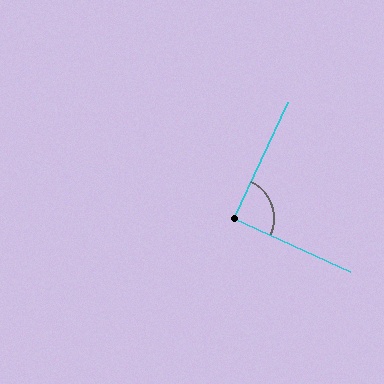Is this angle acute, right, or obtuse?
It is approximately a right angle.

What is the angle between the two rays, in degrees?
Approximately 89 degrees.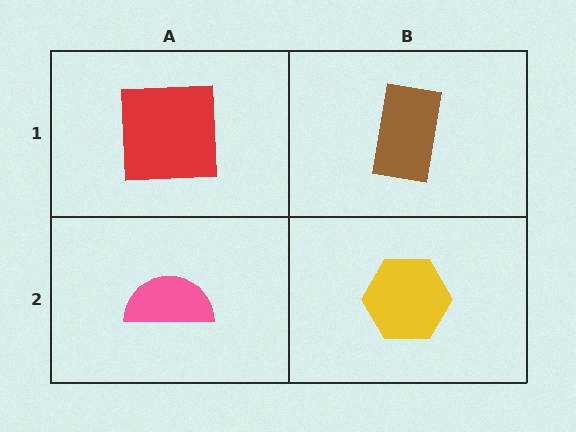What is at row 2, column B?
A yellow hexagon.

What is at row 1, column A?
A red square.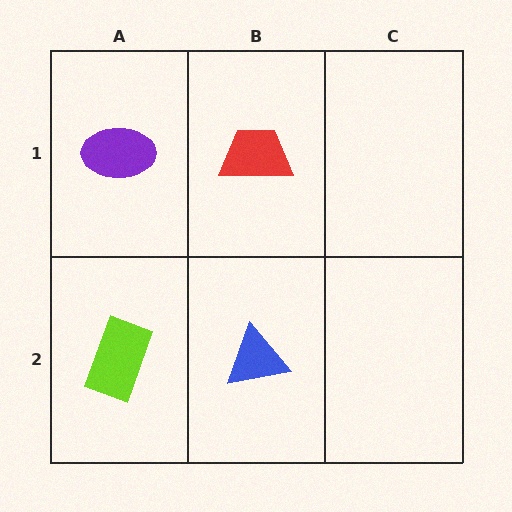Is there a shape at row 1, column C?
No, that cell is empty.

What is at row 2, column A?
A lime rectangle.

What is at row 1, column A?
A purple ellipse.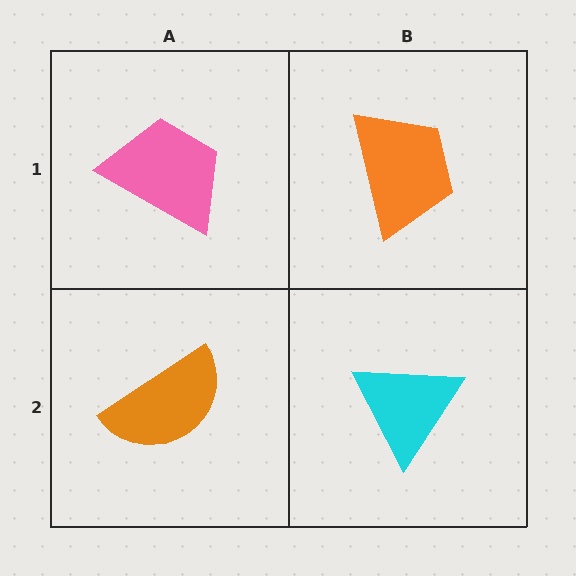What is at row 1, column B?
An orange trapezoid.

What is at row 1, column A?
A pink trapezoid.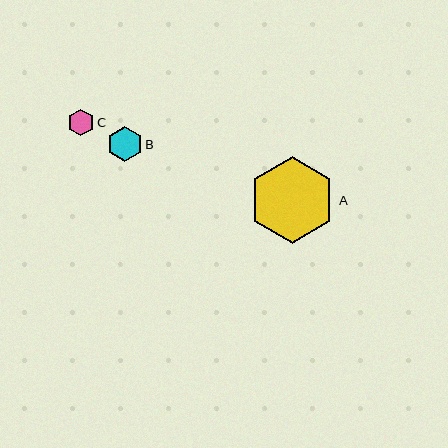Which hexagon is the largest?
Hexagon A is the largest with a size of approximately 87 pixels.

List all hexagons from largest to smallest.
From largest to smallest: A, B, C.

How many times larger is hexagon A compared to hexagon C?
Hexagon A is approximately 3.3 times the size of hexagon C.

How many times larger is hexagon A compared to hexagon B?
Hexagon A is approximately 2.4 times the size of hexagon B.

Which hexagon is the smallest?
Hexagon C is the smallest with a size of approximately 26 pixels.